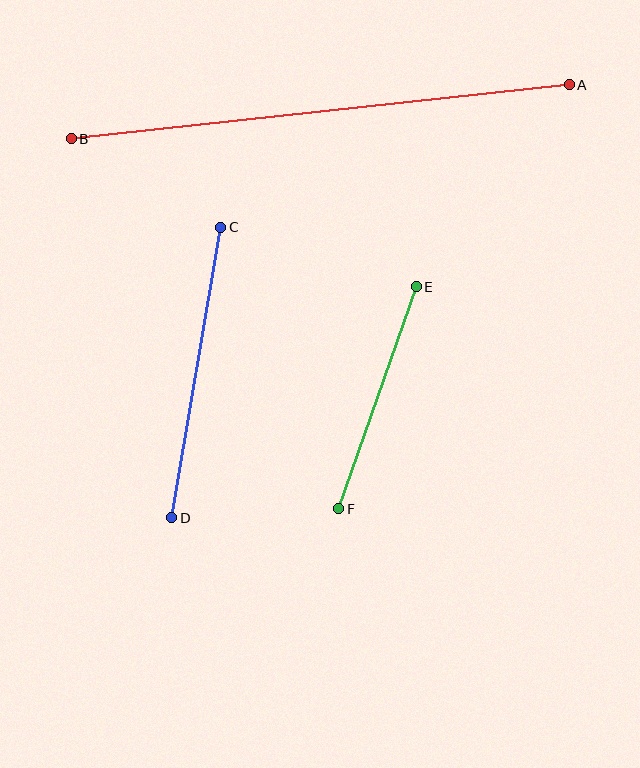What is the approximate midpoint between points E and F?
The midpoint is at approximately (378, 398) pixels.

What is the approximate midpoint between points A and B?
The midpoint is at approximately (320, 112) pixels.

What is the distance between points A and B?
The distance is approximately 501 pixels.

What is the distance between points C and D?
The distance is approximately 294 pixels.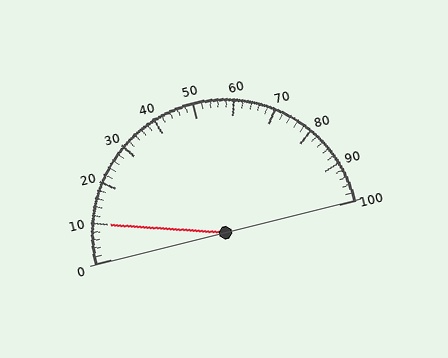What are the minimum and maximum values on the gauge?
The gauge ranges from 0 to 100.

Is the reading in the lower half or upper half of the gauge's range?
The reading is in the lower half of the range (0 to 100).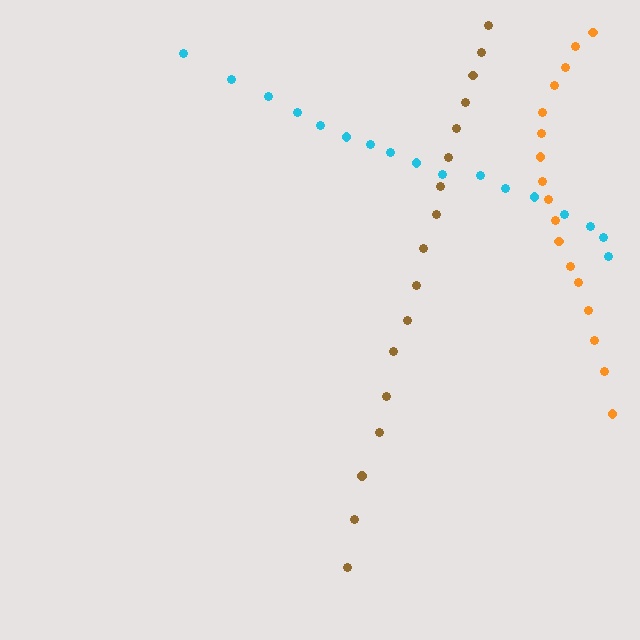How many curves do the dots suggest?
There are 3 distinct paths.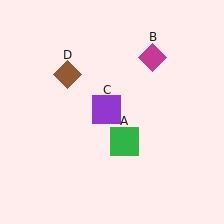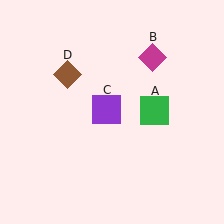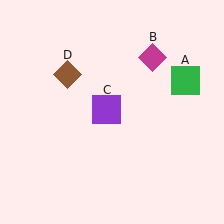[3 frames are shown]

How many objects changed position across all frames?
1 object changed position: green square (object A).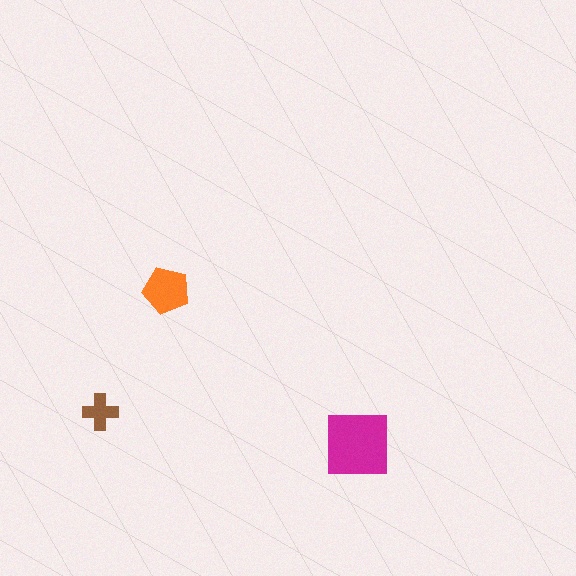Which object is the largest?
The magenta square.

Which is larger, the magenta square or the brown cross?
The magenta square.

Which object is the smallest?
The brown cross.